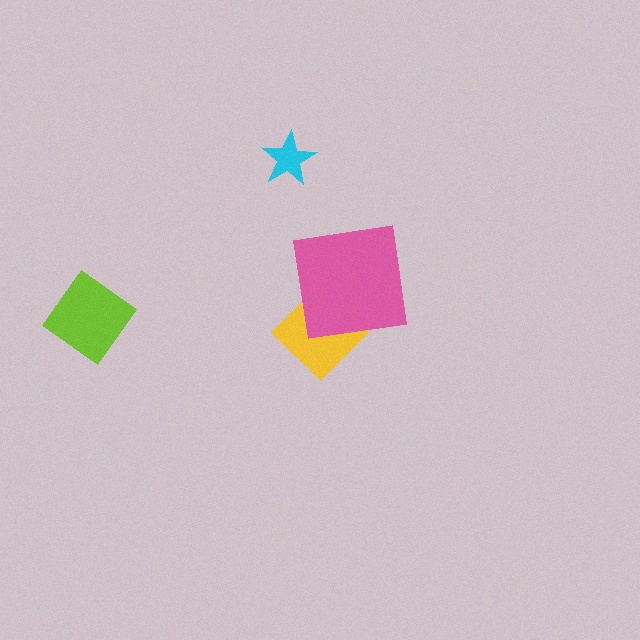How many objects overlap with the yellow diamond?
1 object overlaps with the yellow diamond.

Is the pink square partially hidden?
No, no other shape covers it.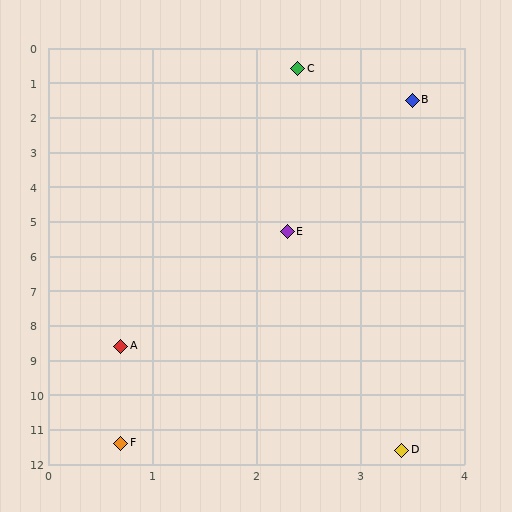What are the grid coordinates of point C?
Point C is at approximately (2.4, 0.6).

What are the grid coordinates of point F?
Point F is at approximately (0.7, 11.4).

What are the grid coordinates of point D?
Point D is at approximately (3.4, 11.6).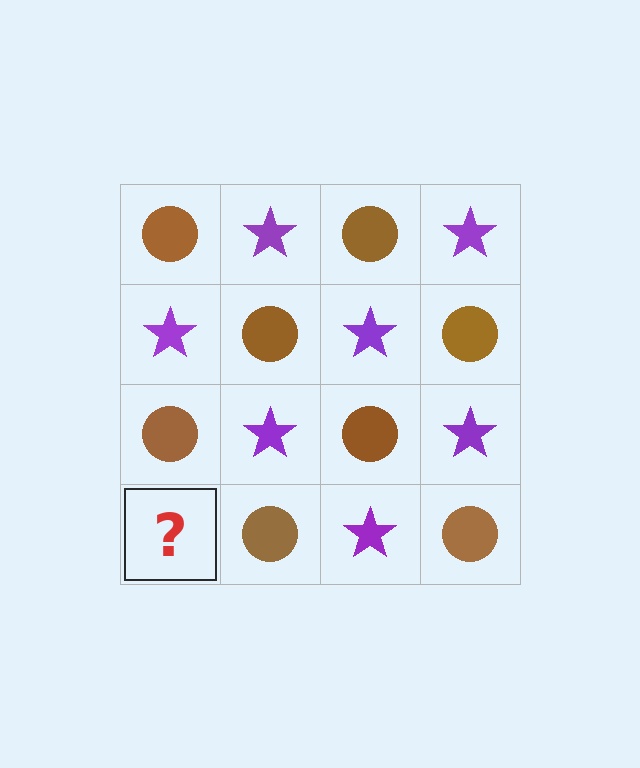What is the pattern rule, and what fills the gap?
The rule is that it alternates brown circle and purple star in a checkerboard pattern. The gap should be filled with a purple star.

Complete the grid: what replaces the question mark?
The question mark should be replaced with a purple star.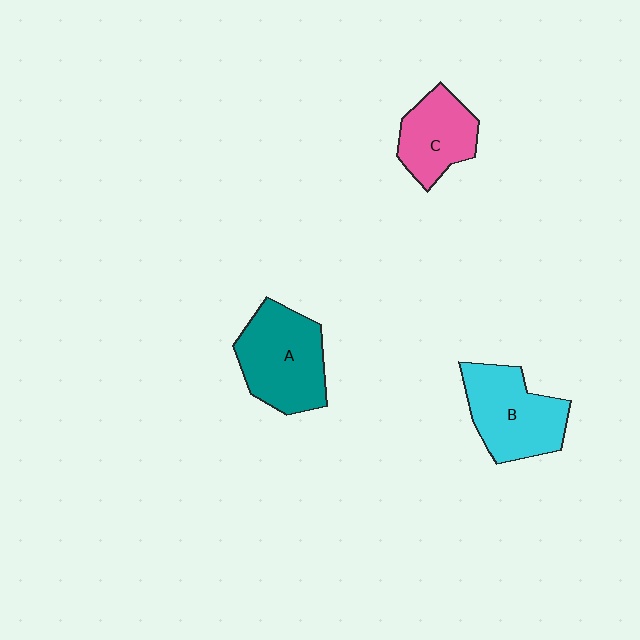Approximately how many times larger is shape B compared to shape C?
Approximately 1.3 times.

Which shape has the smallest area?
Shape C (pink).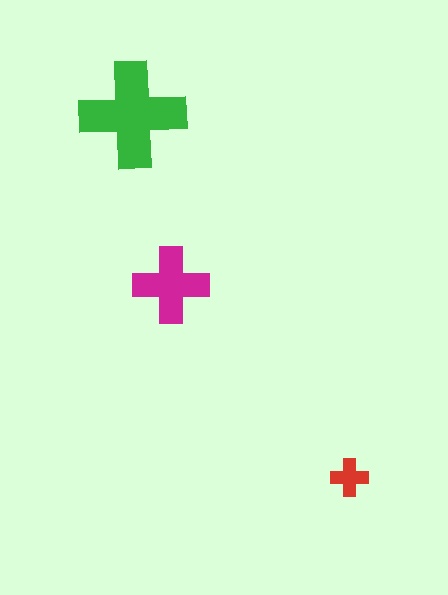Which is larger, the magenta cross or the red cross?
The magenta one.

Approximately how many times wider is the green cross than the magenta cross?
About 1.5 times wider.